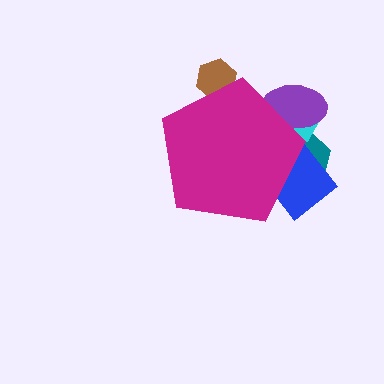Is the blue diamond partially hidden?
Yes, the blue diamond is partially hidden behind the magenta pentagon.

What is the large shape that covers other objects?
A magenta pentagon.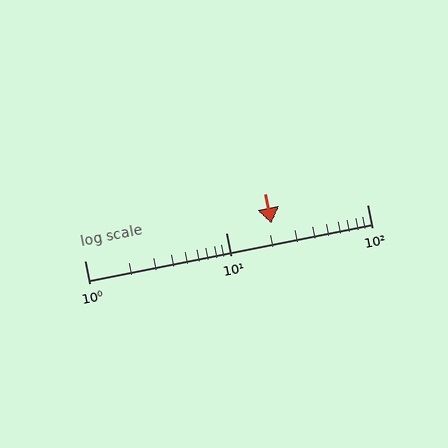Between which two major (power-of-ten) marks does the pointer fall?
The pointer is between 10 and 100.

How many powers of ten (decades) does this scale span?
The scale spans 2 decades, from 1 to 100.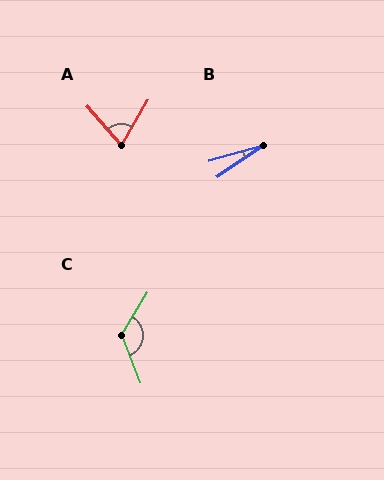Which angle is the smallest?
B, at approximately 19 degrees.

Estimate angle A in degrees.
Approximately 71 degrees.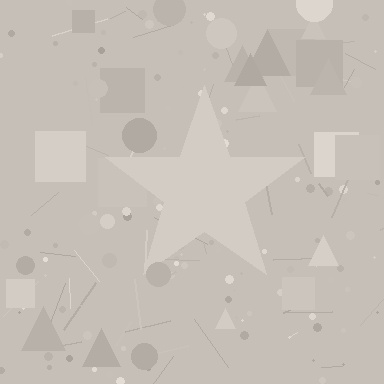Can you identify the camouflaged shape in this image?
The camouflaged shape is a star.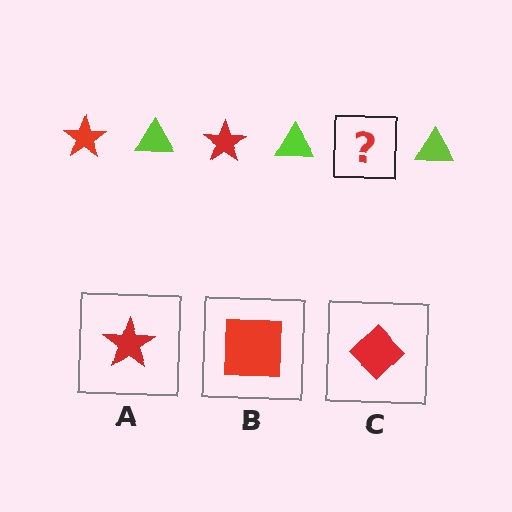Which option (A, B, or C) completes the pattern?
A.